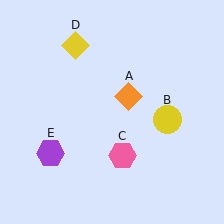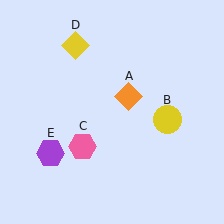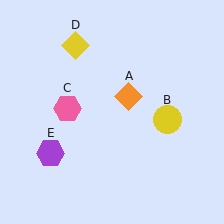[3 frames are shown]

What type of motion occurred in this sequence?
The pink hexagon (object C) rotated clockwise around the center of the scene.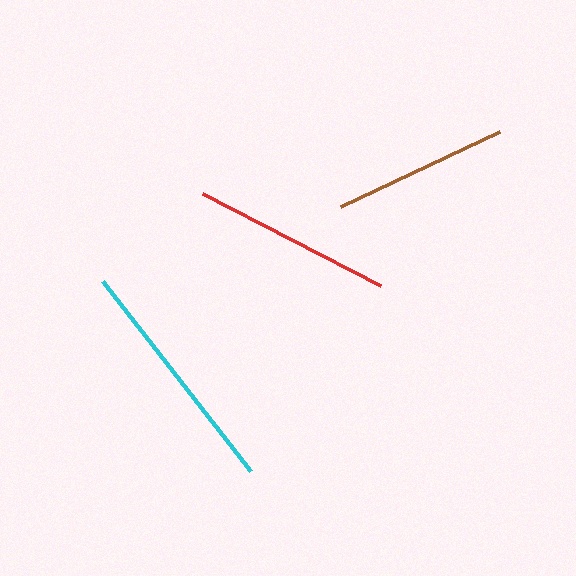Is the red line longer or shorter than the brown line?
The red line is longer than the brown line.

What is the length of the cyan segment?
The cyan segment is approximately 242 pixels long.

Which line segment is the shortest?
The brown line is the shortest at approximately 175 pixels.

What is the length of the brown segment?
The brown segment is approximately 175 pixels long.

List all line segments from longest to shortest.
From longest to shortest: cyan, red, brown.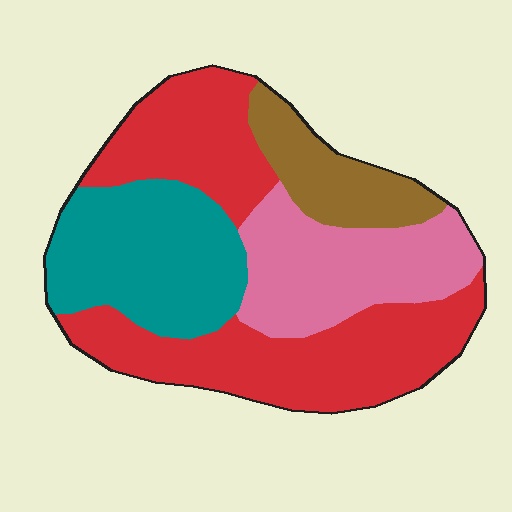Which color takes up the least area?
Brown, at roughly 10%.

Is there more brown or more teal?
Teal.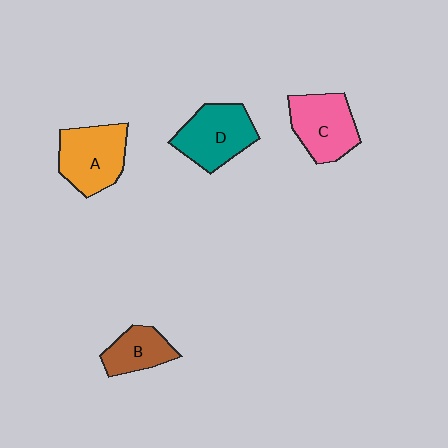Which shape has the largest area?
Shape A (orange).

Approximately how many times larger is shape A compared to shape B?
Approximately 1.6 times.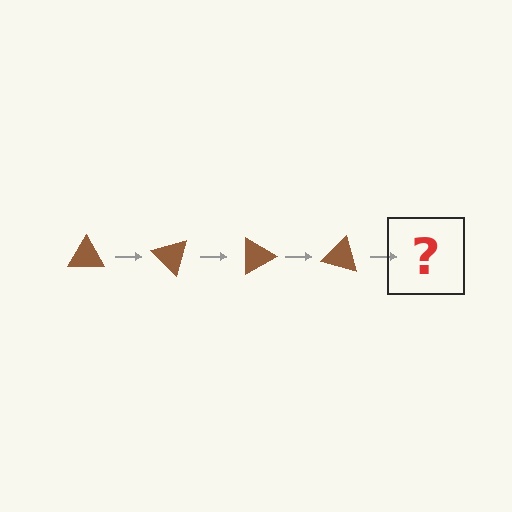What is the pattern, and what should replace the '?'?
The pattern is that the triangle rotates 45 degrees each step. The '?' should be a brown triangle rotated 180 degrees.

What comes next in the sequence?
The next element should be a brown triangle rotated 180 degrees.